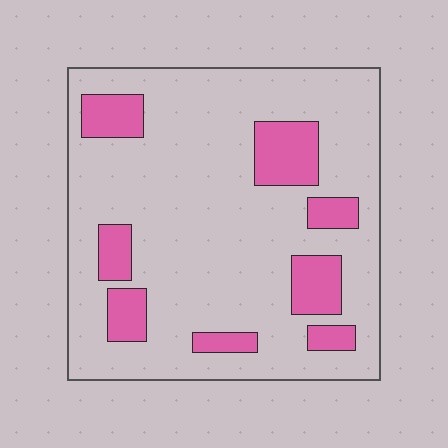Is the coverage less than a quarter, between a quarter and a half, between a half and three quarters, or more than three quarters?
Less than a quarter.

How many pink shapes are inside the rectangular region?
8.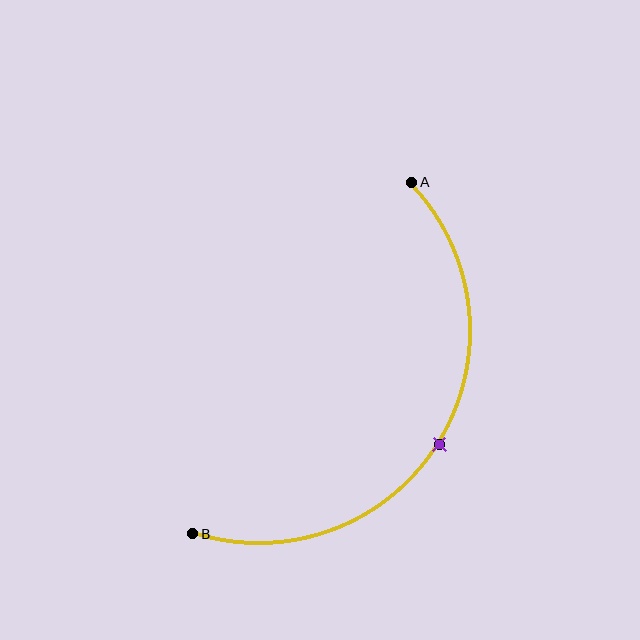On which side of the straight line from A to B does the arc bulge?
The arc bulges to the right of the straight line connecting A and B.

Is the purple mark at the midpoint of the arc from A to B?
Yes. The purple mark lies on the arc at equal arc-length from both A and B — it is the arc midpoint.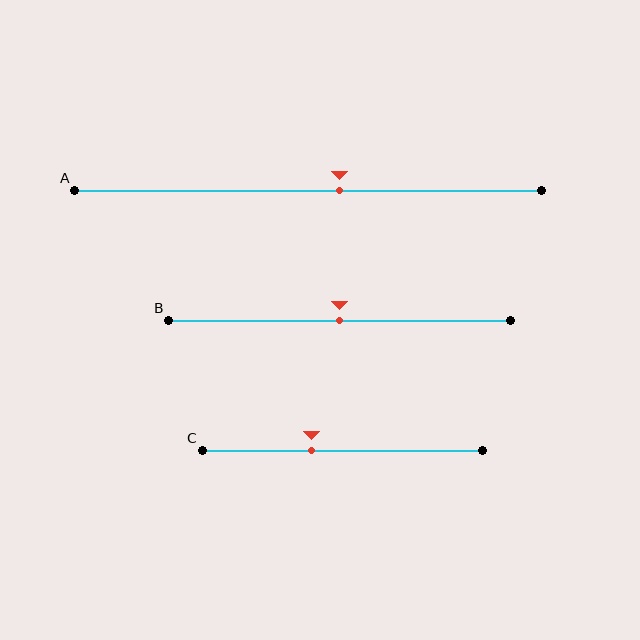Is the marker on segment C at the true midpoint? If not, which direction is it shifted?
No, the marker on segment C is shifted to the left by about 11% of the segment length.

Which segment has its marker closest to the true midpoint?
Segment B has its marker closest to the true midpoint.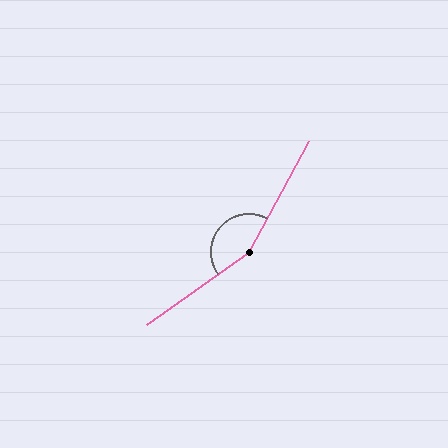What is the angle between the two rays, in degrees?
Approximately 154 degrees.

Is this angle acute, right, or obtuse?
It is obtuse.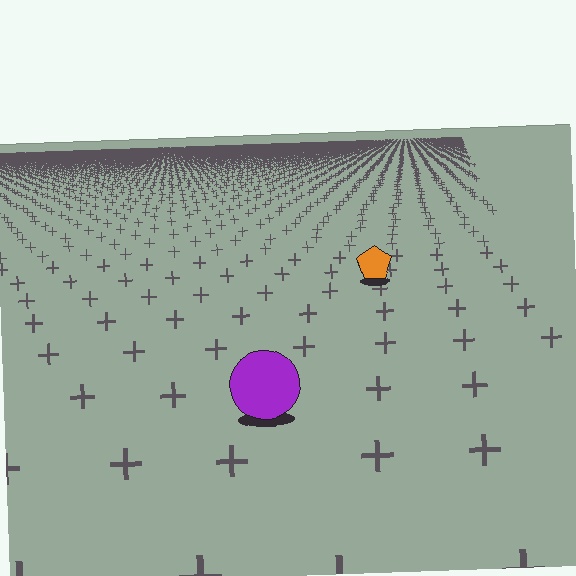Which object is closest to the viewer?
The purple circle is closest. The texture marks near it are larger and more spread out.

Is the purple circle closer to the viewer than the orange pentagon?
Yes. The purple circle is closer — you can tell from the texture gradient: the ground texture is coarser near it.